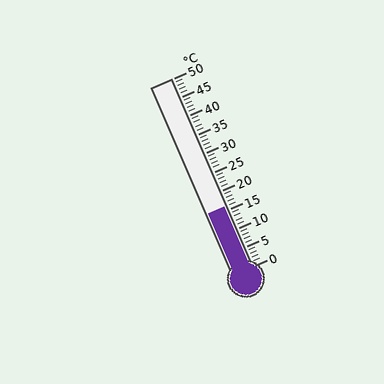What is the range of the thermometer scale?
The thermometer scale ranges from 0°C to 50°C.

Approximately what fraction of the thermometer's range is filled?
The thermometer is filled to approximately 30% of its range.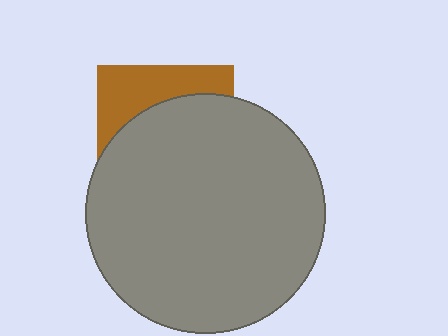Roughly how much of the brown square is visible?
A small part of it is visible (roughly 32%).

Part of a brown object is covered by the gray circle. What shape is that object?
It is a square.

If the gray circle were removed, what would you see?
You would see the complete brown square.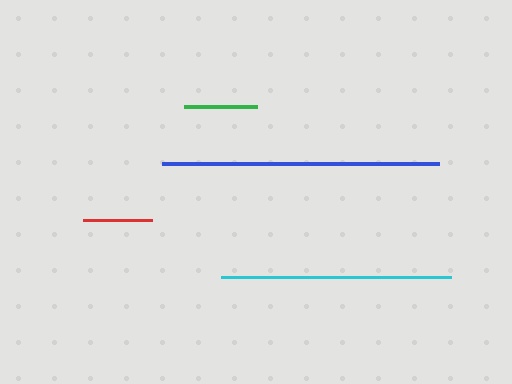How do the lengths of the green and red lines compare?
The green and red lines are approximately the same length.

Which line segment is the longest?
The blue line is the longest at approximately 278 pixels.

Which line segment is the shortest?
The red line is the shortest at approximately 69 pixels.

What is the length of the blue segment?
The blue segment is approximately 278 pixels long.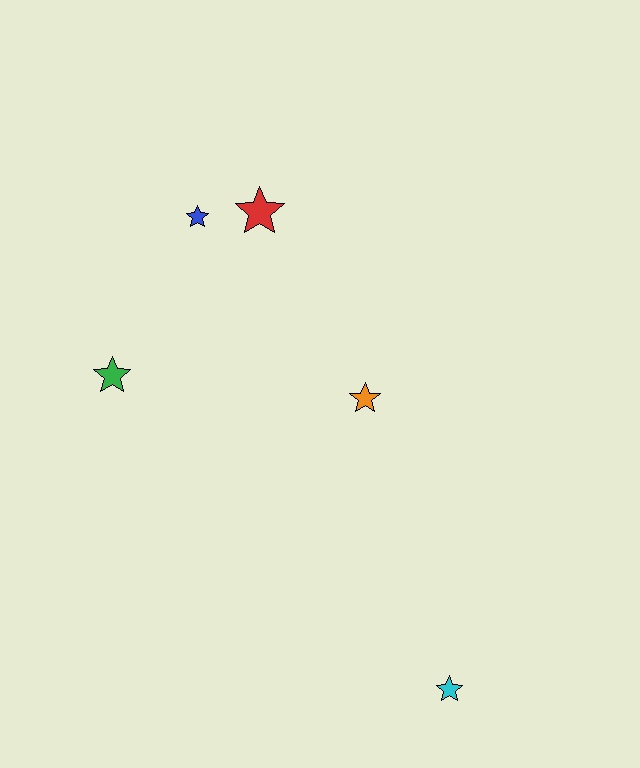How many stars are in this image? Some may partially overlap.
There are 5 stars.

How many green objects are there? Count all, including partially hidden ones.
There is 1 green object.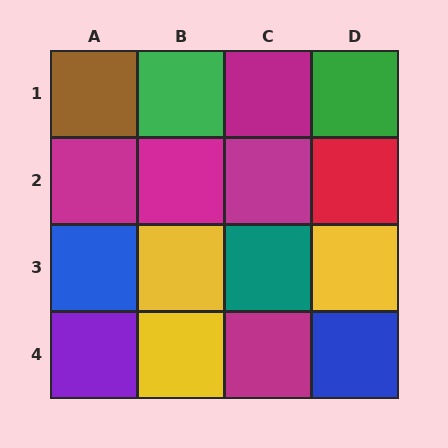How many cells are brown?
1 cell is brown.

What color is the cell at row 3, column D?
Yellow.